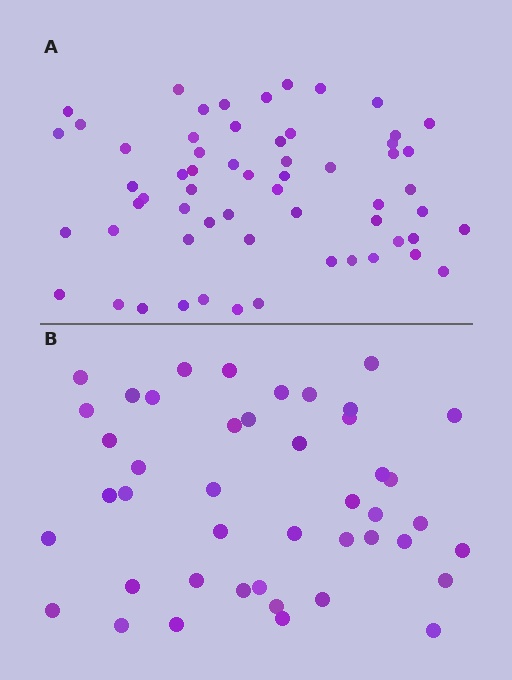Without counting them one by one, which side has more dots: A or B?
Region A (the top region) has more dots.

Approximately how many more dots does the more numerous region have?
Region A has approximately 15 more dots than region B.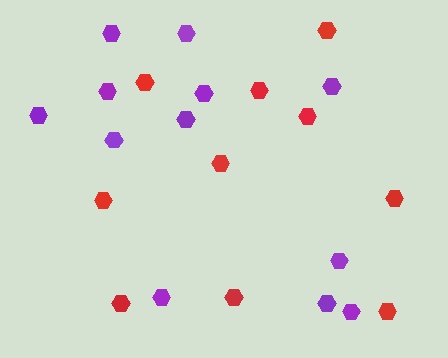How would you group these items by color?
There are 2 groups: one group of purple hexagons (12) and one group of red hexagons (10).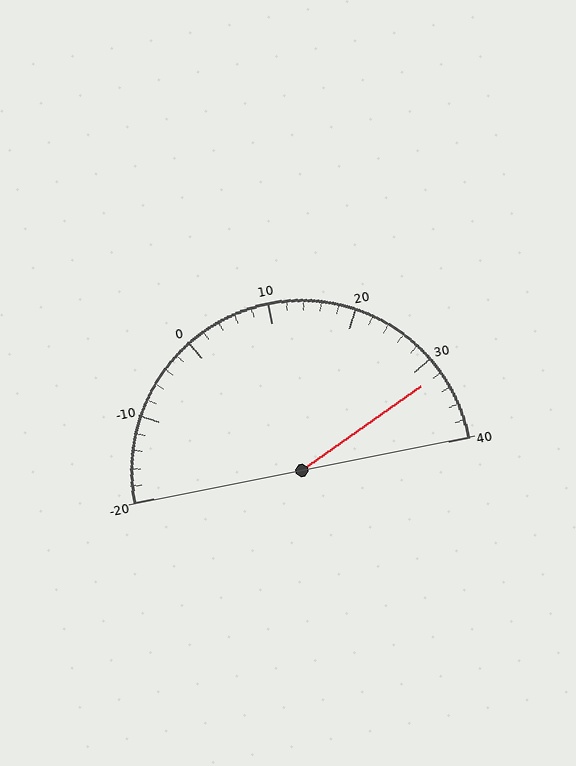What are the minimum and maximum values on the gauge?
The gauge ranges from -20 to 40.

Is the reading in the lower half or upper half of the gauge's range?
The reading is in the upper half of the range (-20 to 40).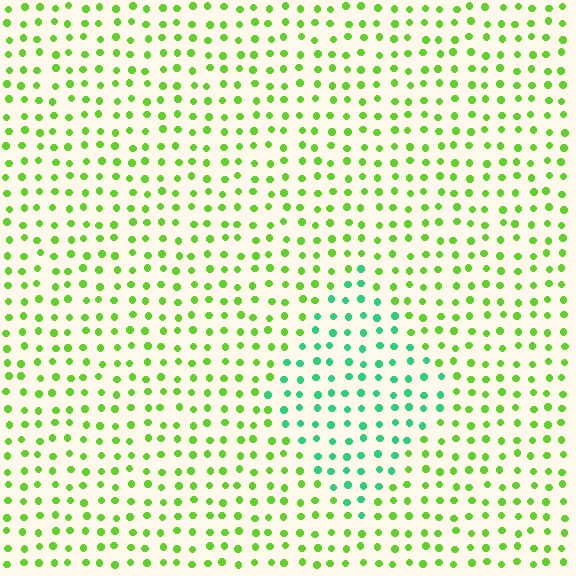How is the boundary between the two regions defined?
The boundary is defined purely by a slight shift in hue (about 47 degrees). Spacing, size, and orientation are identical on both sides.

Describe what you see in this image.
The image is filled with small lime elements in a uniform arrangement. A diamond-shaped region is visible where the elements are tinted to a slightly different hue, forming a subtle color boundary.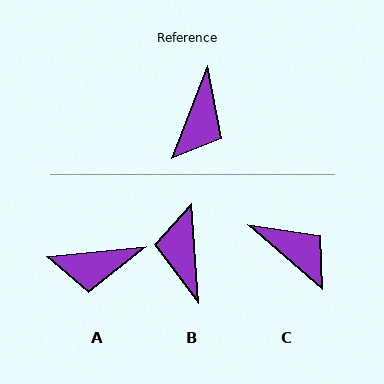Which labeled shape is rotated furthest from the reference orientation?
B, about 155 degrees away.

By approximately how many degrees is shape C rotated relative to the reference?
Approximately 70 degrees counter-clockwise.